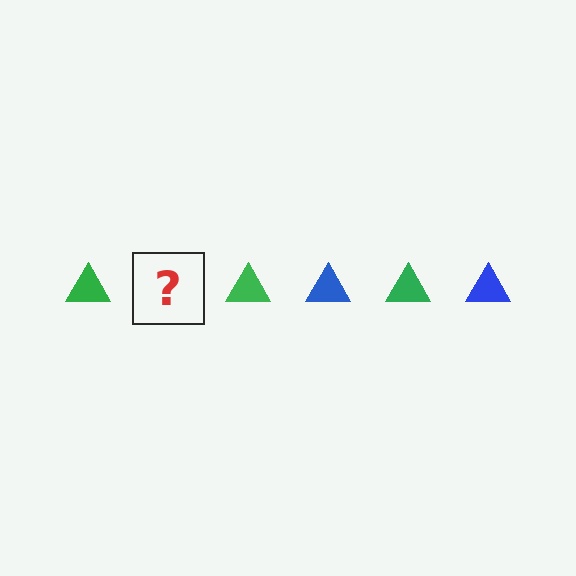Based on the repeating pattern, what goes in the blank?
The blank should be a blue triangle.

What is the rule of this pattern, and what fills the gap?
The rule is that the pattern cycles through green, blue triangles. The gap should be filled with a blue triangle.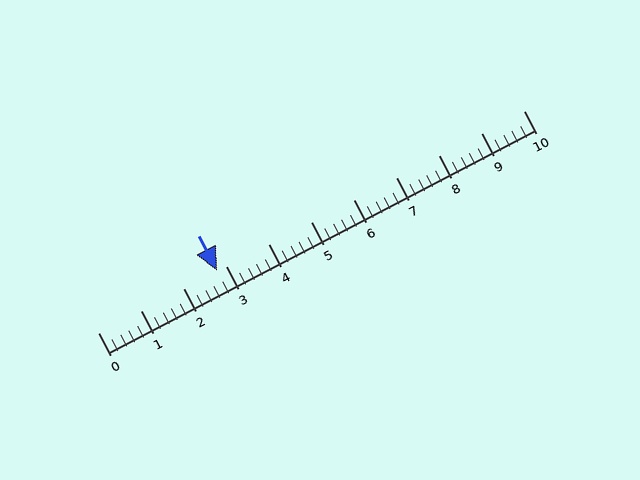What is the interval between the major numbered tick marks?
The major tick marks are spaced 1 units apart.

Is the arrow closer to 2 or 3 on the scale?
The arrow is closer to 3.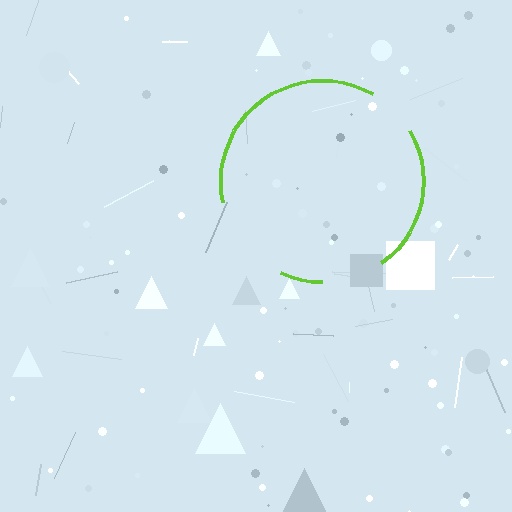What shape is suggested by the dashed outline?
The dashed outline suggests a circle.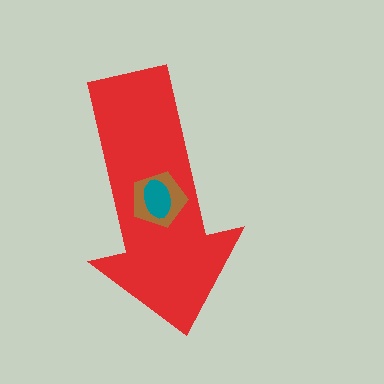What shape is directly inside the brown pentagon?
The teal ellipse.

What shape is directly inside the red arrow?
The brown pentagon.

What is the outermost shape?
The red arrow.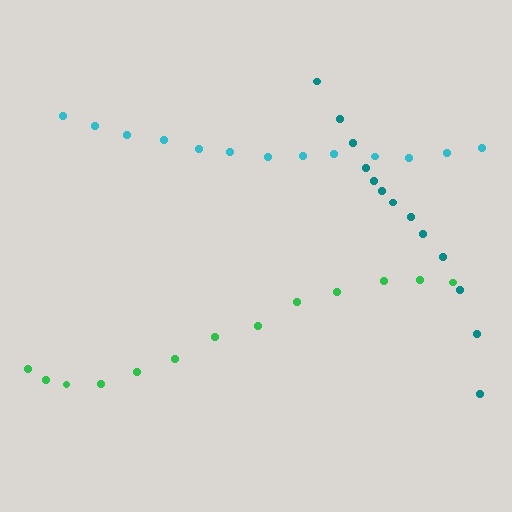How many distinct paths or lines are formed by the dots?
There are 3 distinct paths.